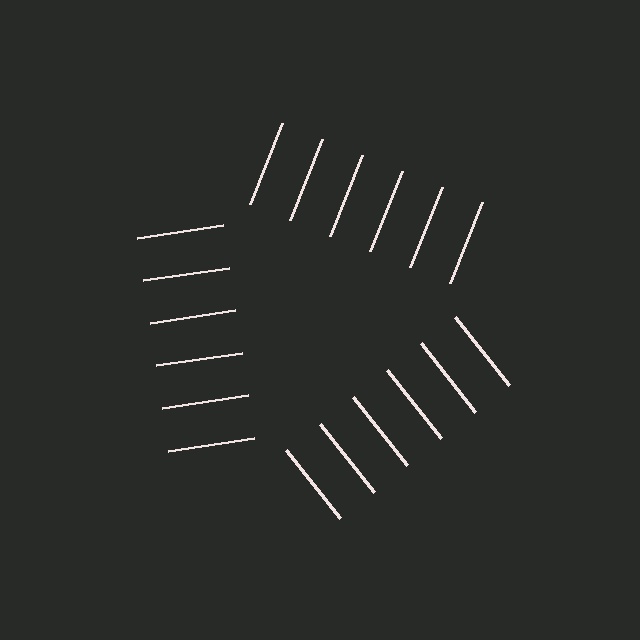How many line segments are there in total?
18 — 6 along each of the 3 edges.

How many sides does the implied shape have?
3 sides — the line-ends trace a triangle.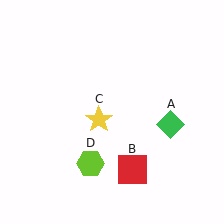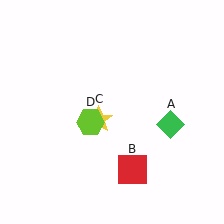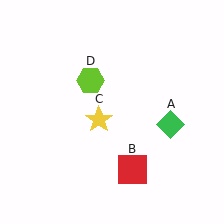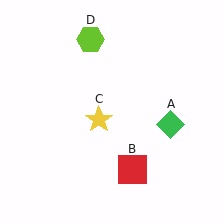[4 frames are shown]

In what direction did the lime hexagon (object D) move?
The lime hexagon (object D) moved up.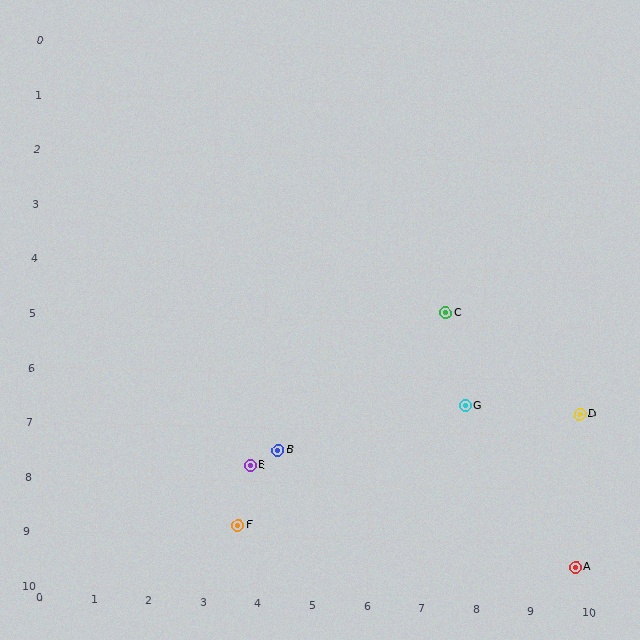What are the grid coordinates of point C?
Point C is at approximately (7.3, 4.8).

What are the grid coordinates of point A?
Point A is at approximately (9.8, 9.4).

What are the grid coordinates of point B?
Point B is at approximately (4.3, 7.4).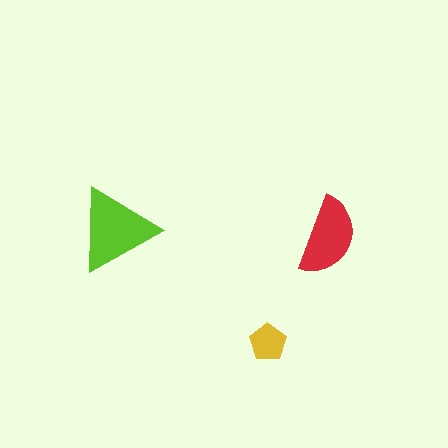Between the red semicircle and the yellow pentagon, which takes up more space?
The red semicircle.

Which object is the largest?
The lime triangle.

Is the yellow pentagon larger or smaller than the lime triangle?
Smaller.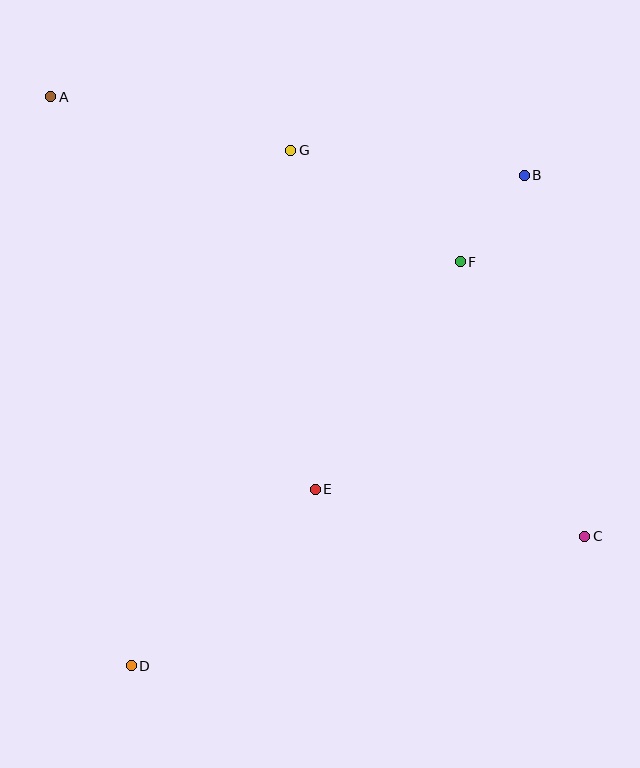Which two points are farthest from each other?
Points A and C are farthest from each other.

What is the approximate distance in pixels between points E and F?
The distance between E and F is approximately 270 pixels.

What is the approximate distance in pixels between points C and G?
The distance between C and G is approximately 485 pixels.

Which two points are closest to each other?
Points B and F are closest to each other.